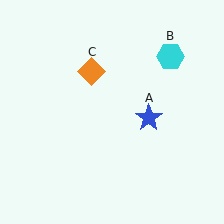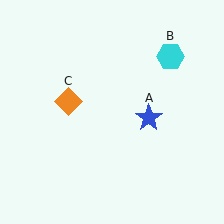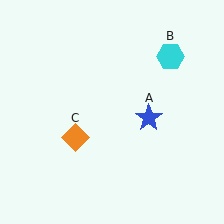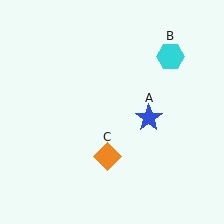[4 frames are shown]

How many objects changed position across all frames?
1 object changed position: orange diamond (object C).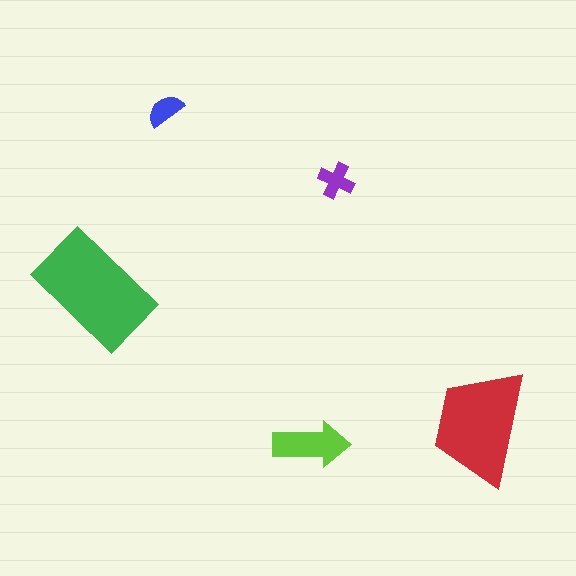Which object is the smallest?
The blue semicircle.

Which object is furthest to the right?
The red trapezoid is rightmost.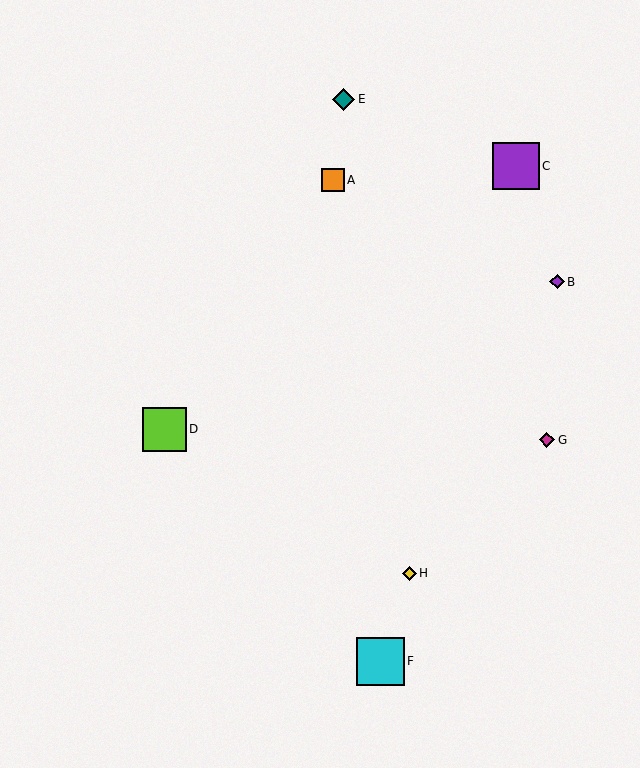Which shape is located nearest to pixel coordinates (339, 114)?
The teal diamond (labeled E) at (343, 99) is nearest to that location.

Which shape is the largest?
The cyan square (labeled F) is the largest.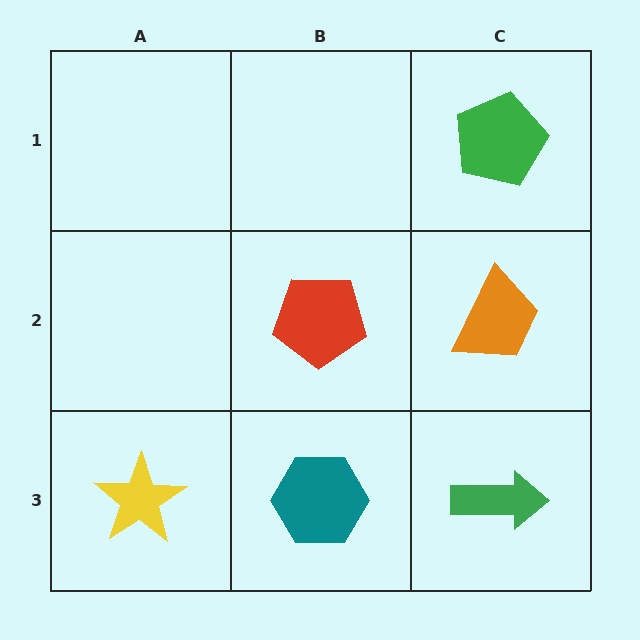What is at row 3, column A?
A yellow star.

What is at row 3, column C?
A green arrow.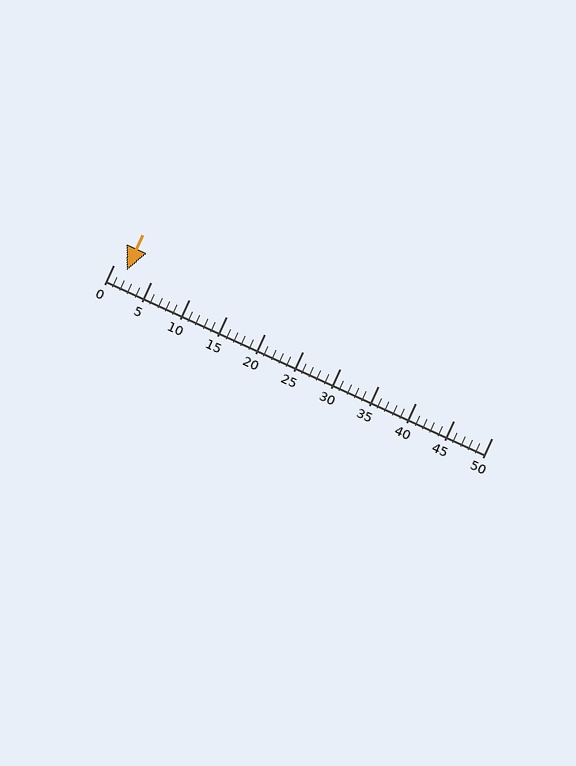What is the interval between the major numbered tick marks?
The major tick marks are spaced 5 units apart.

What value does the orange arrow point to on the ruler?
The orange arrow points to approximately 2.